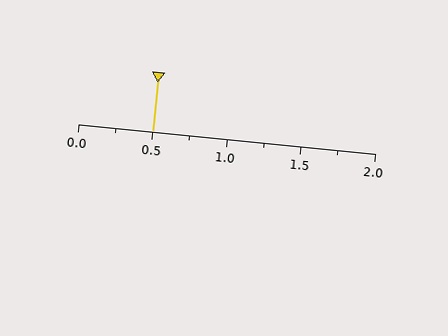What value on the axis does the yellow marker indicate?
The marker indicates approximately 0.5.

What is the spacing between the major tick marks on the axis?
The major ticks are spaced 0.5 apart.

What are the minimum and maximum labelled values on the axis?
The axis runs from 0.0 to 2.0.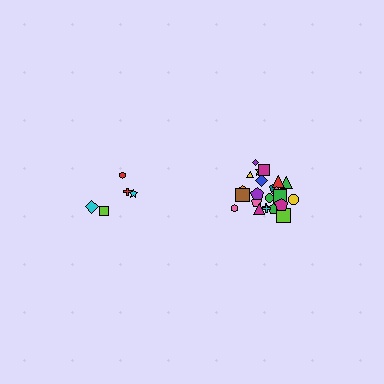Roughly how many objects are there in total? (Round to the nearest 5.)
Roughly 30 objects in total.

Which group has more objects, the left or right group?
The right group.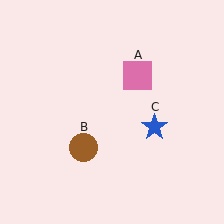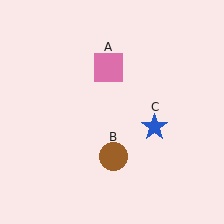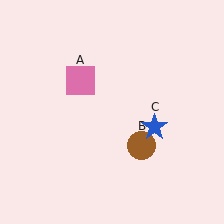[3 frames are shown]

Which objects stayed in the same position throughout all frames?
Blue star (object C) remained stationary.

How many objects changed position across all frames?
2 objects changed position: pink square (object A), brown circle (object B).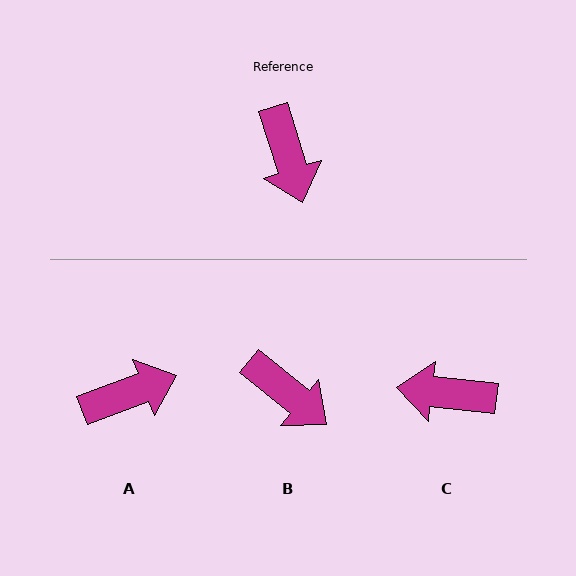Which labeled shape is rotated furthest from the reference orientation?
C, about 114 degrees away.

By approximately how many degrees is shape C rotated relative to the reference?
Approximately 114 degrees clockwise.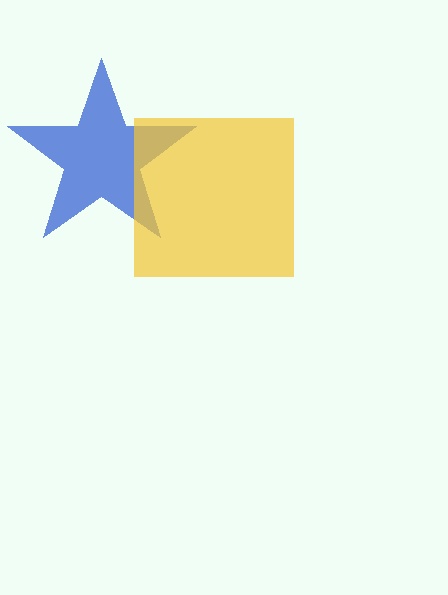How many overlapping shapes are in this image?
There are 2 overlapping shapes in the image.